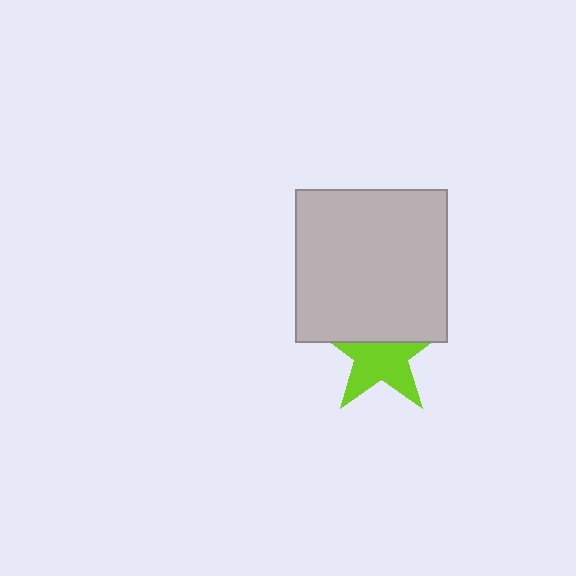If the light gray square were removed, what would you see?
You would see the complete lime star.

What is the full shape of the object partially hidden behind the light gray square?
The partially hidden object is a lime star.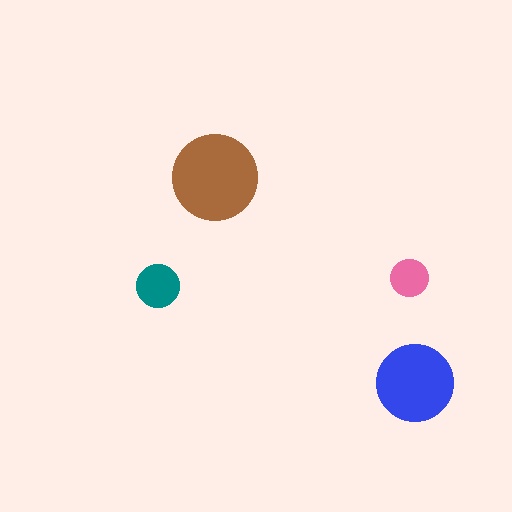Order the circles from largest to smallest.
the brown one, the blue one, the teal one, the pink one.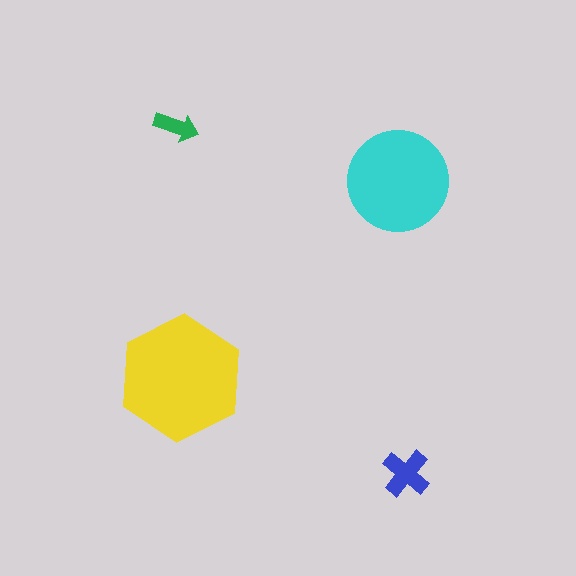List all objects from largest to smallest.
The yellow hexagon, the cyan circle, the blue cross, the green arrow.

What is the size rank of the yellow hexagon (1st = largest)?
1st.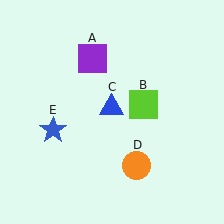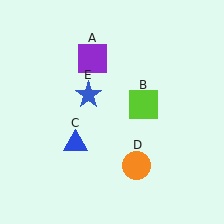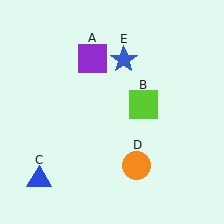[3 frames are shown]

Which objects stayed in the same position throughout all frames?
Purple square (object A) and lime square (object B) and orange circle (object D) remained stationary.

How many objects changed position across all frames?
2 objects changed position: blue triangle (object C), blue star (object E).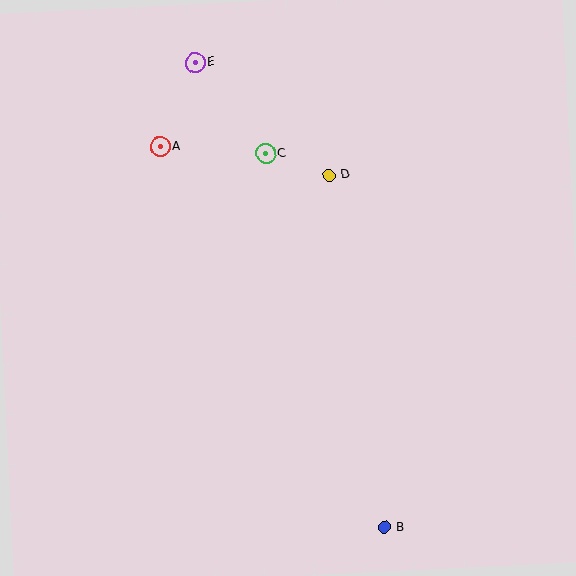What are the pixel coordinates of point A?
Point A is at (160, 147).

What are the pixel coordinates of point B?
Point B is at (384, 527).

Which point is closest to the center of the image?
Point D at (329, 175) is closest to the center.